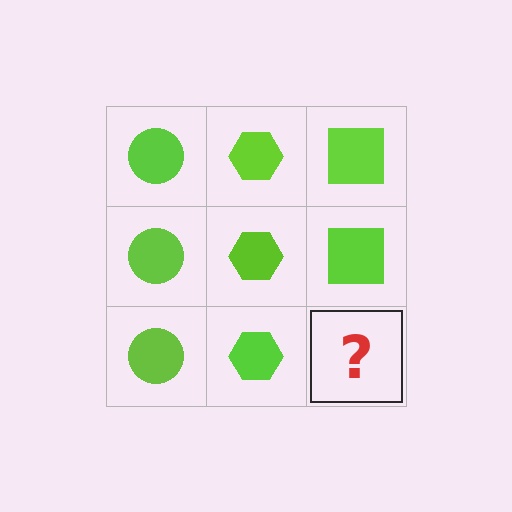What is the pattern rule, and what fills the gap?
The rule is that each column has a consistent shape. The gap should be filled with a lime square.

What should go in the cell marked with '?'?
The missing cell should contain a lime square.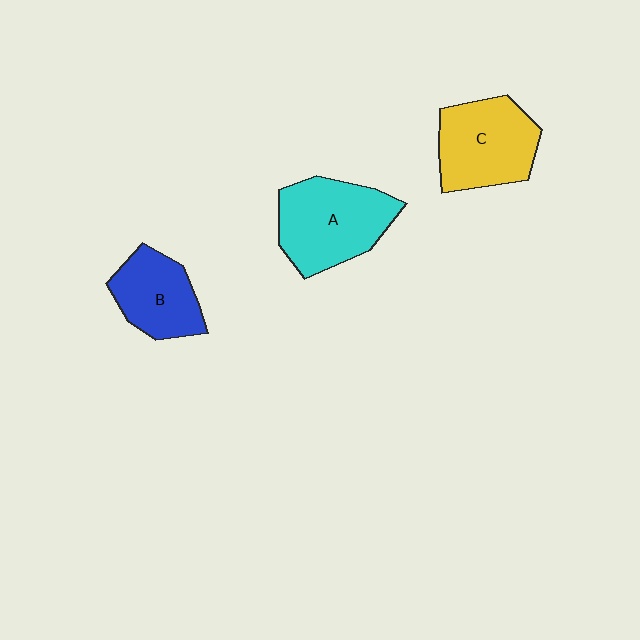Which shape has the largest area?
Shape A (cyan).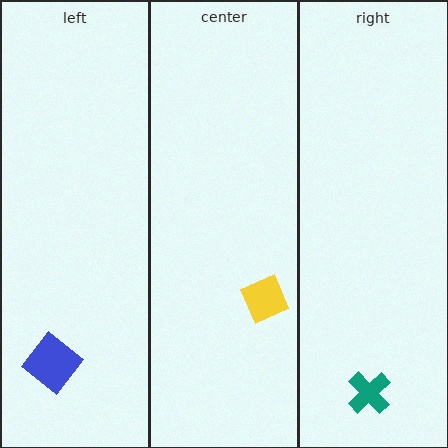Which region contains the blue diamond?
The left region.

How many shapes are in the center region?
1.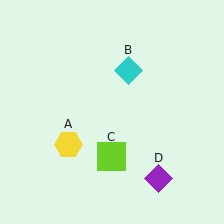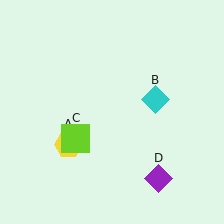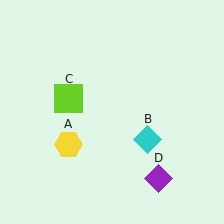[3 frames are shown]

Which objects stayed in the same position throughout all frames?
Yellow hexagon (object A) and purple diamond (object D) remained stationary.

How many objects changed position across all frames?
2 objects changed position: cyan diamond (object B), lime square (object C).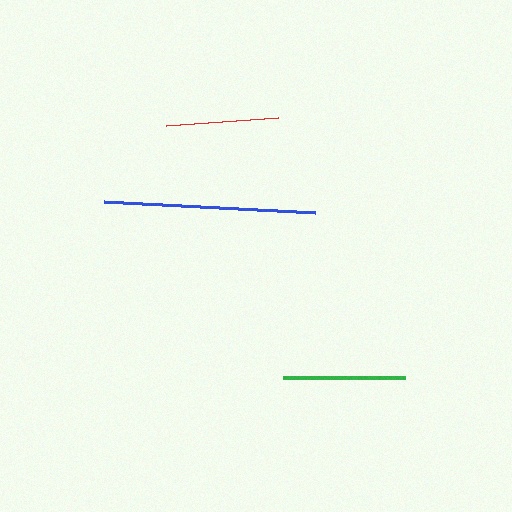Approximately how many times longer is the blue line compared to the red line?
The blue line is approximately 1.9 times the length of the red line.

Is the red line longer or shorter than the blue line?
The blue line is longer than the red line.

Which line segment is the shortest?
The red line is the shortest at approximately 113 pixels.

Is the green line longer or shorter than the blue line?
The blue line is longer than the green line.